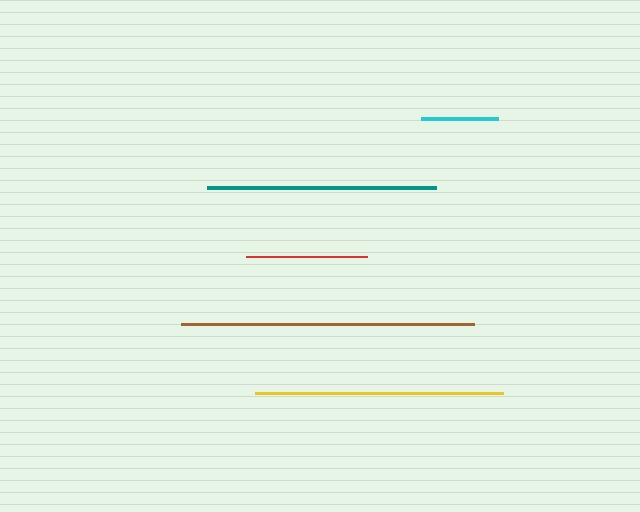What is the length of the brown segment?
The brown segment is approximately 293 pixels long.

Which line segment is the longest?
The brown line is the longest at approximately 293 pixels.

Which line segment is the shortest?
The cyan line is the shortest at approximately 76 pixels.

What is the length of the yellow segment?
The yellow segment is approximately 248 pixels long.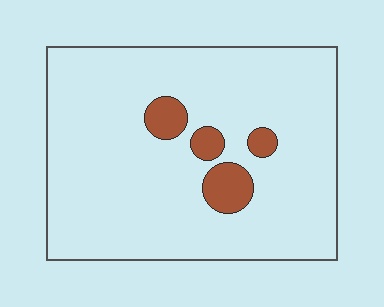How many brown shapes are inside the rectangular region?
4.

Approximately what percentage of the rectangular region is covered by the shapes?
Approximately 10%.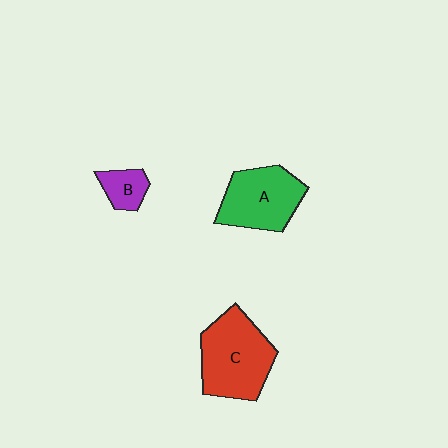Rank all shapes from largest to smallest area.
From largest to smallest: C (red), A (green), B (purple).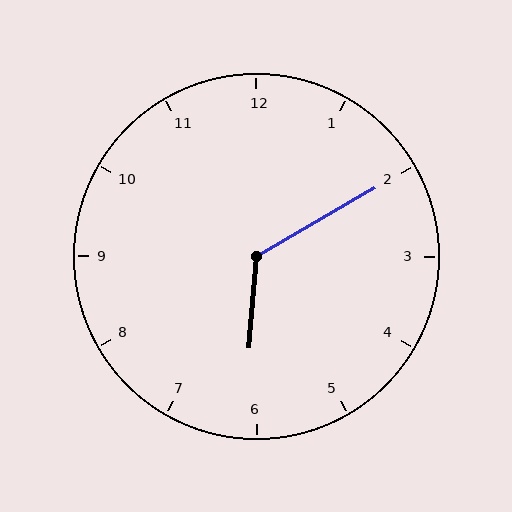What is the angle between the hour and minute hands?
Approximately 125 degrees.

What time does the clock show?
6:10.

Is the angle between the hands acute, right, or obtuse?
It is obtuse.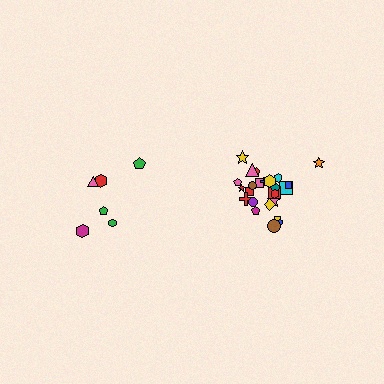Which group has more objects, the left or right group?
The right group.